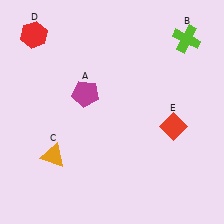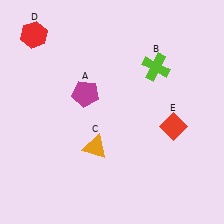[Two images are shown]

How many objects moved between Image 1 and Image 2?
2 objects moved between the two images.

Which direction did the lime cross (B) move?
The lime cross (B) moved left.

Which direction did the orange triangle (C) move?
The orange triangle (C) moved right.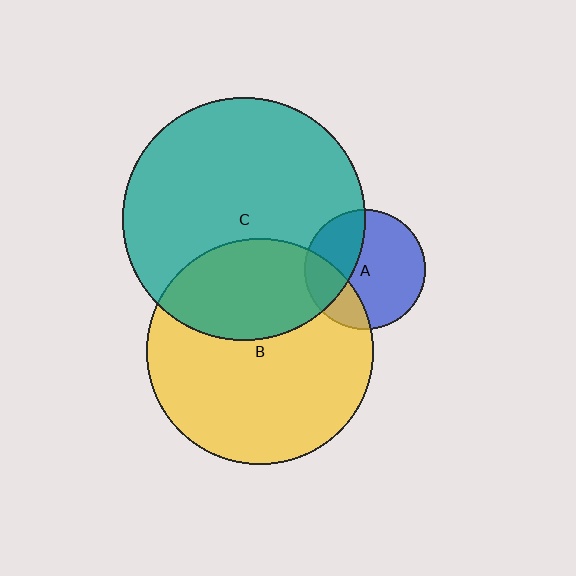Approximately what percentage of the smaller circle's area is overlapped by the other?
Approximately 35%.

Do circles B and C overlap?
Yes.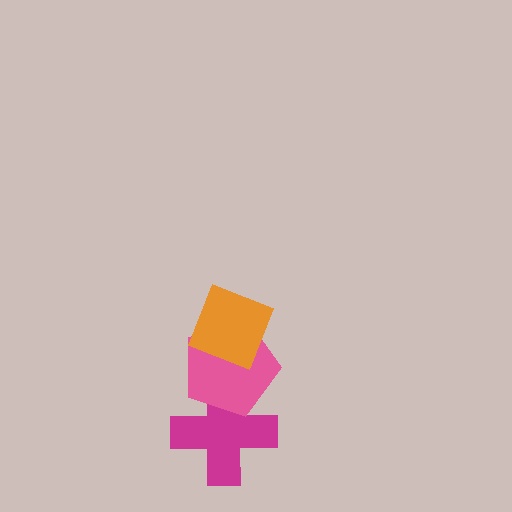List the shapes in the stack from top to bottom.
From top to bottom: the orange diamond, the pink pentagon, the magenta cross.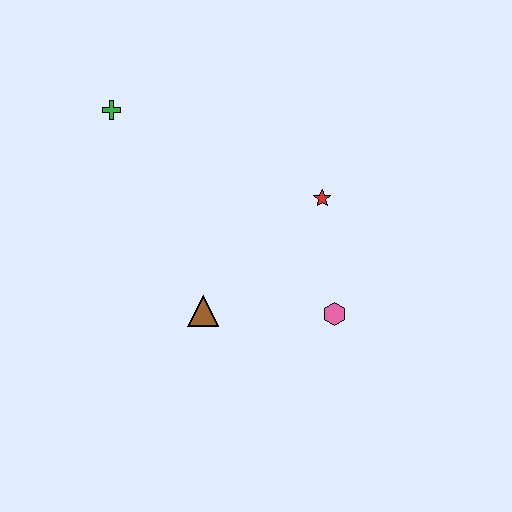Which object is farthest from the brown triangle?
The green cross is farthest from the brown triangle.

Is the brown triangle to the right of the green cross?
Yes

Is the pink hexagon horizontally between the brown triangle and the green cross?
No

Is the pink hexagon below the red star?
Yes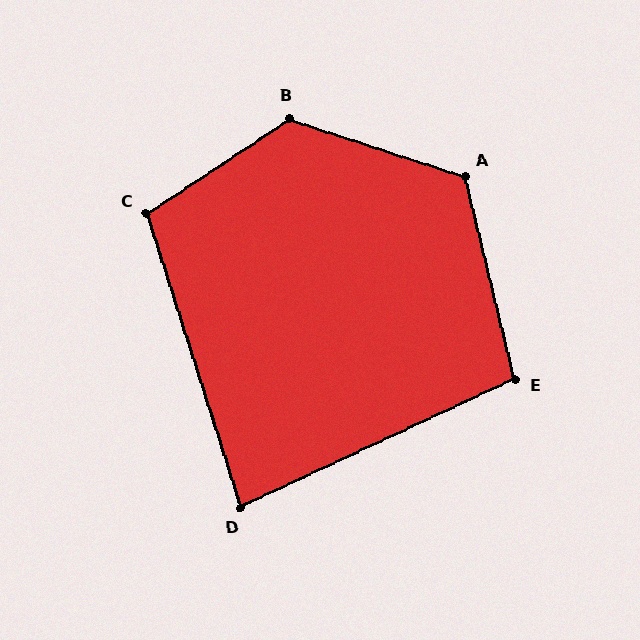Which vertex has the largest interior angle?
B, at approximately 128 degrees.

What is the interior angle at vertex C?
Approximately 106 degrees (obtuse).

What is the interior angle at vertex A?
Approximately 122 degrees (obtuse).